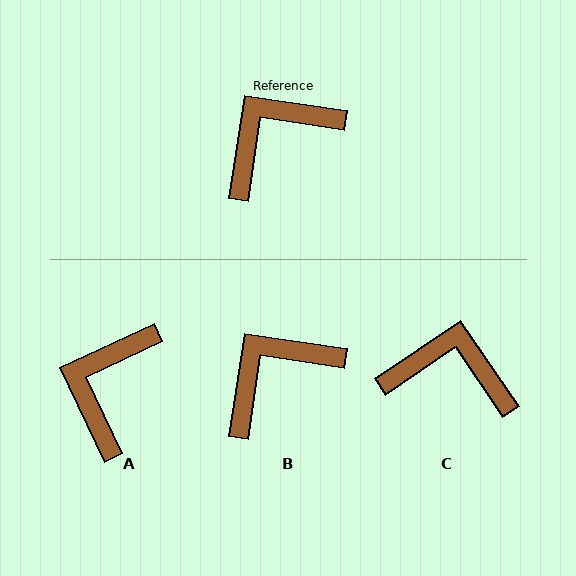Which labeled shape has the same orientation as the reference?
B.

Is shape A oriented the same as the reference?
No, it is off by about 34 degrees.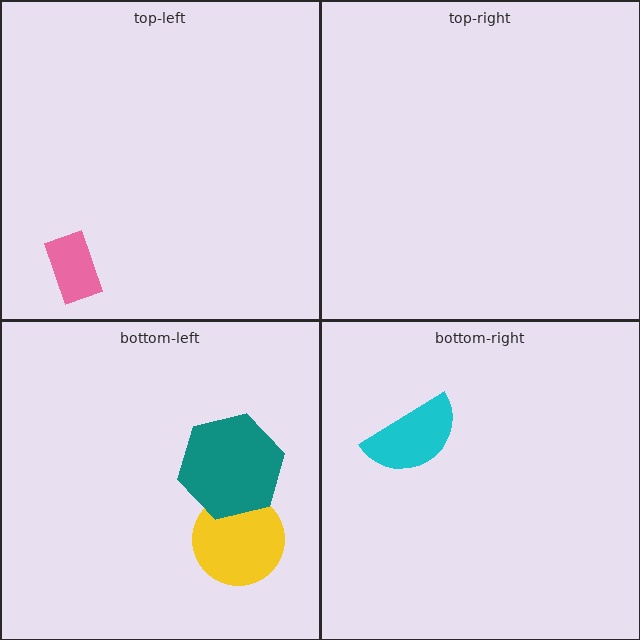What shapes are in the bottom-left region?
The yellow circle, the teal hexagon.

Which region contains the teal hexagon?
The bottom-left region.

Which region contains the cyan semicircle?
The bottom-right region.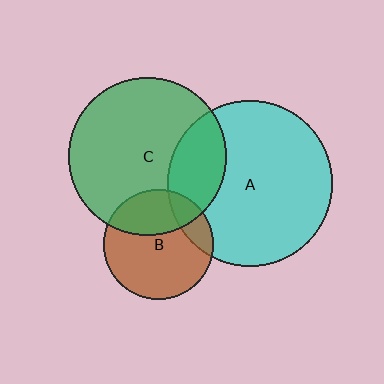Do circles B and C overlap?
Yes.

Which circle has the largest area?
Circle A (cyan).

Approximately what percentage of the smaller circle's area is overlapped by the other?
Approximately 30%.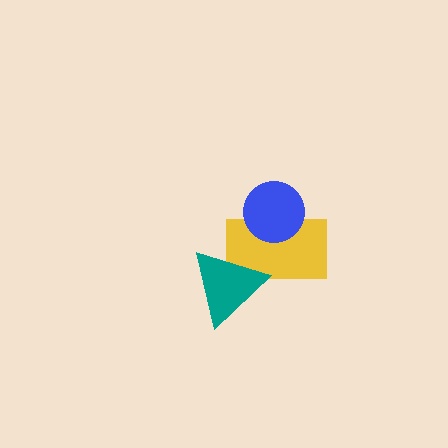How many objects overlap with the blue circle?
1 object overlaps with the blue circle.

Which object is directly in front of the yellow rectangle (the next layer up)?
The teal triangle is directly in front of the yellow rectangle.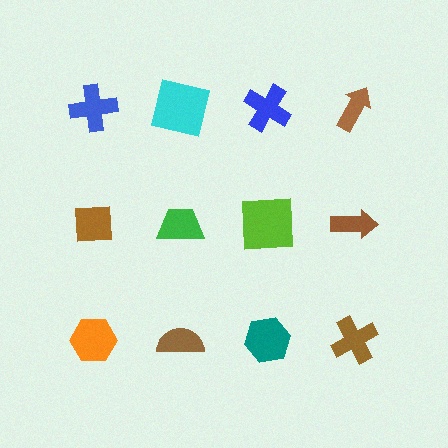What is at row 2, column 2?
A green trapezoid.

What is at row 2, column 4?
A brown arrow.